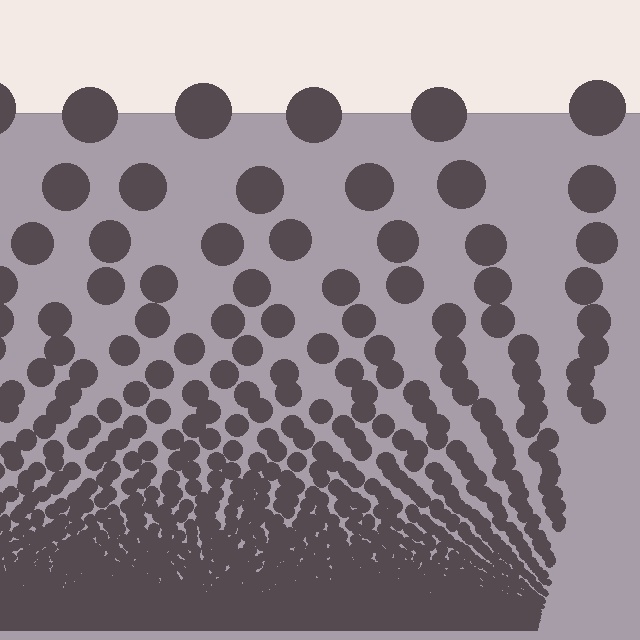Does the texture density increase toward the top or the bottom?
Density increases toward the bottom.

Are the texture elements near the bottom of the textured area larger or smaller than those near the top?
Smaller. The gradient is inverted — elements near the bottom are smaller and denser.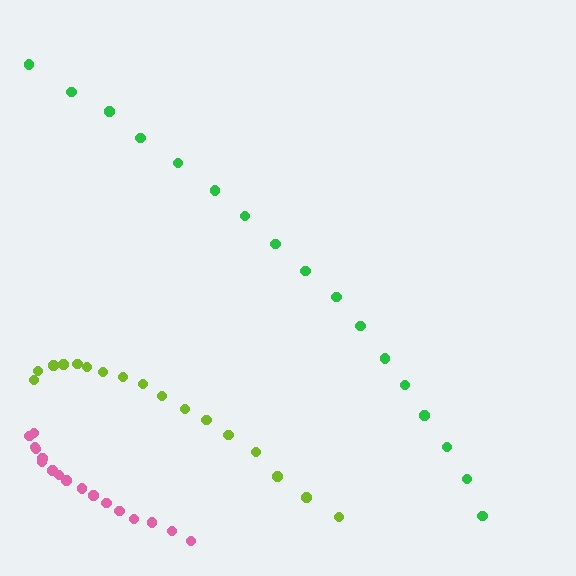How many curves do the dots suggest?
There are 3 distinct paths.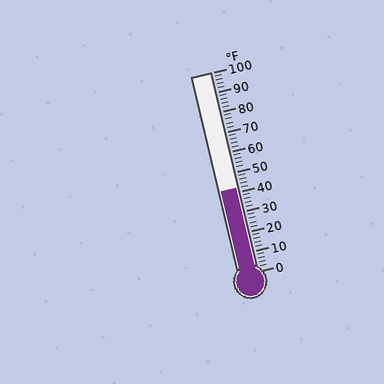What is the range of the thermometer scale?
The thermometer scale ranges from 0°F to 100°F.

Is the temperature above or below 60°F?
The temperature is below 60°F.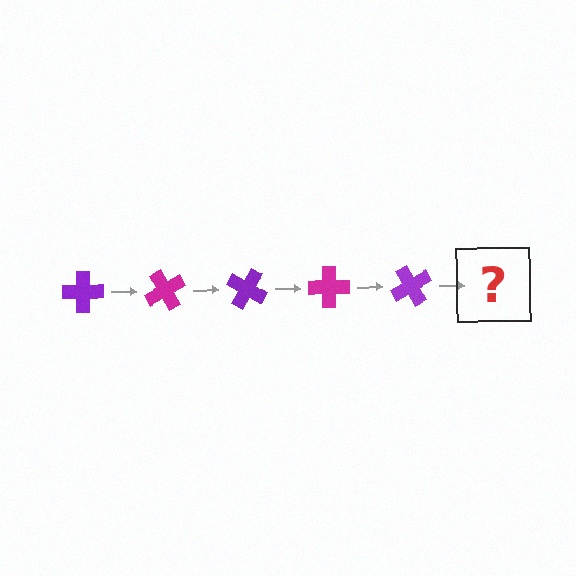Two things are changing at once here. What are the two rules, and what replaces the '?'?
The two rules are that it rotates 60 degrees each step and the color cycles through purple and magenta. The '?' should be a magenta cross, rotated 300 degrees from the start.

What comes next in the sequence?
The next element should be a magenta cross, rotated 300 degrees from the start.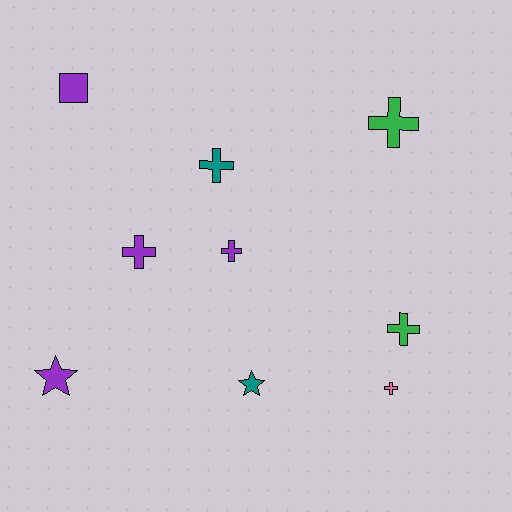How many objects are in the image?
There are 9 objects.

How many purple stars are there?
There is 1 purple star.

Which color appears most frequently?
Purple, with 4 objects.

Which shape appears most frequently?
Cross, with 6 objects.